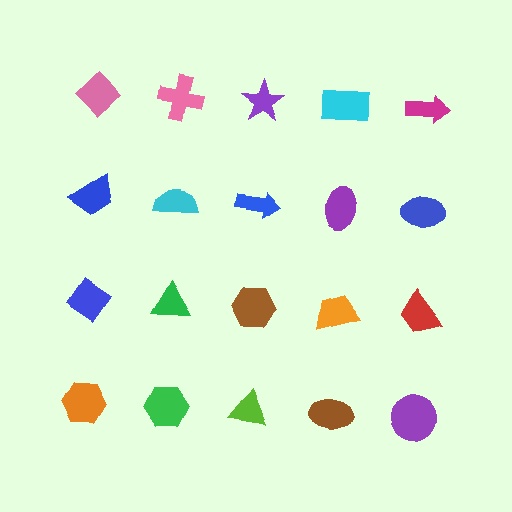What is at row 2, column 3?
A blue arrow.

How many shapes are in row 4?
5 shapes.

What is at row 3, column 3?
A brown hexagon.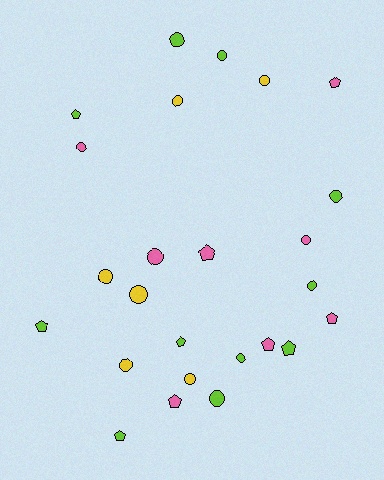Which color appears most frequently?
Lime, with 11 objects.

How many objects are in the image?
There are 25 objects.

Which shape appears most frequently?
Circle, with 15 objects.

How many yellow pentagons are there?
There are no yellow pentagons.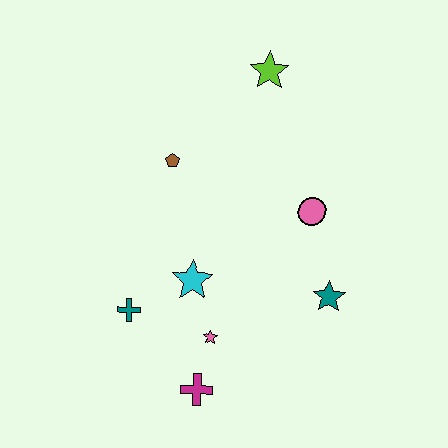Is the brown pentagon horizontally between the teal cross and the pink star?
Yes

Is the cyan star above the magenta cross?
Yes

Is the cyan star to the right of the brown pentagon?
Yes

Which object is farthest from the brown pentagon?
The magenta cross is farthest from the brown pentagon.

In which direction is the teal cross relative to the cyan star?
The teal cross is to the left of the cyan star.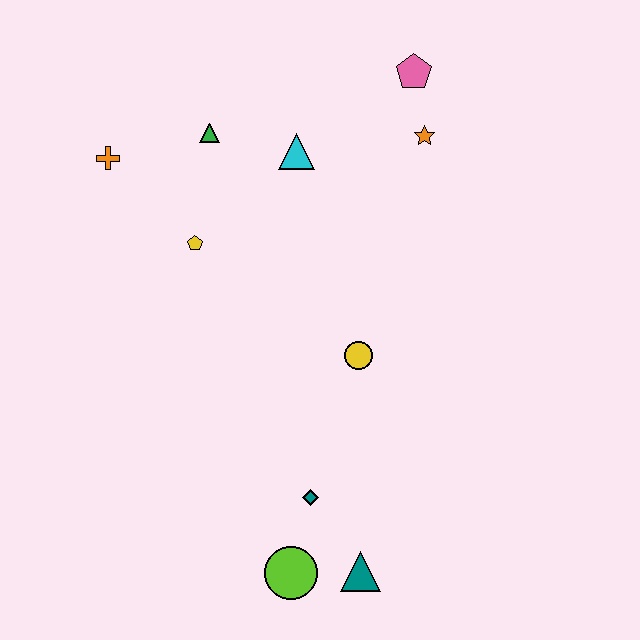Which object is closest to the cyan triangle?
The green triangle is closest to the cyan triangle.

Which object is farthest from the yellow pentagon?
The teal triangle is farthest from the yellow pentagon.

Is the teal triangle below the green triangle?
Yes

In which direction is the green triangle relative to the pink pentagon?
The green triangle is to the left of the pink pentagon.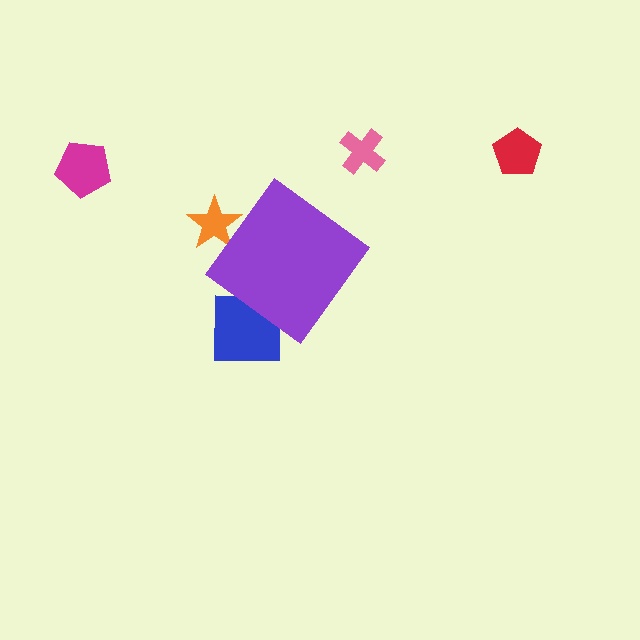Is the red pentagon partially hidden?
No, the red pentagon is fully visible.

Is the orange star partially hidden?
Yes, the orange star is partially hidden behind the purple diamond.